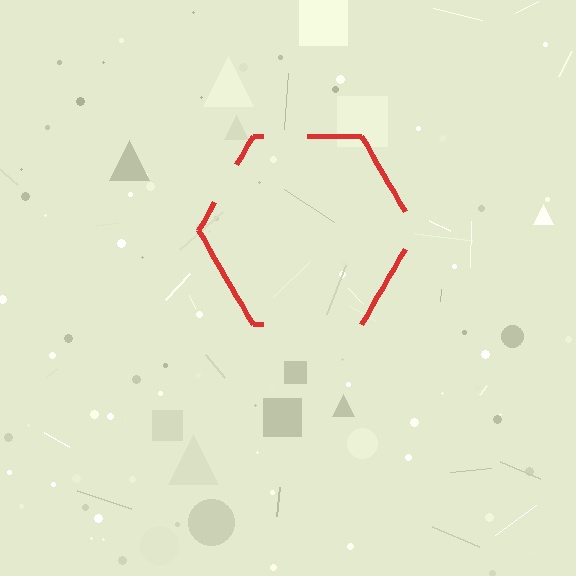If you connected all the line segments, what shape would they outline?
They would outline a hexagon.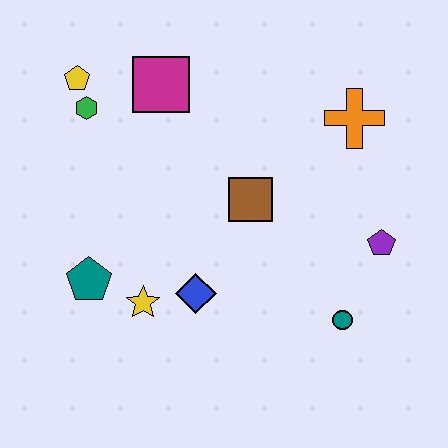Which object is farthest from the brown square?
The yellow pentagon is farthest from the brown square.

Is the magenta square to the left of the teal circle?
Yes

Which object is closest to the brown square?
The blue diamond is closest to the brown square.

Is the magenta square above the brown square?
Yes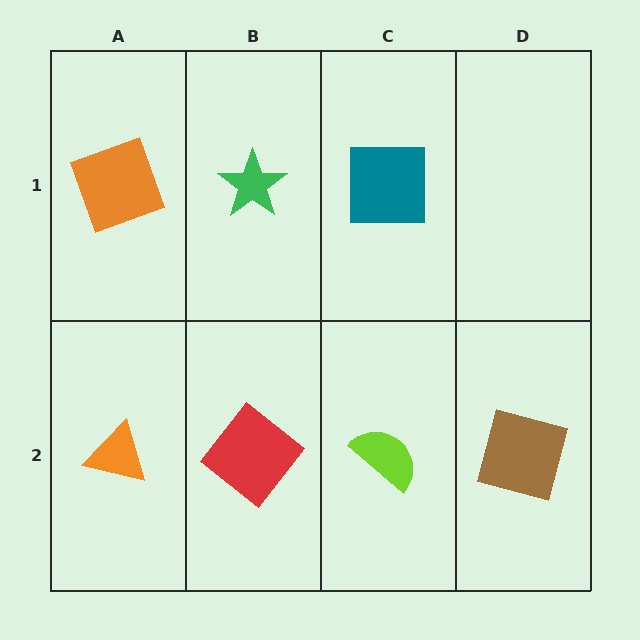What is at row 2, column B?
A red diamond.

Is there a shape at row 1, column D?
No, that cell is empty.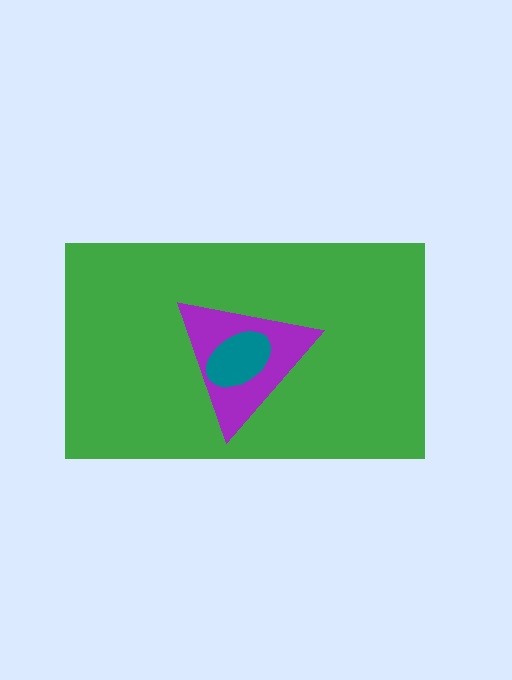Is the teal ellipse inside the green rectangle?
Yes.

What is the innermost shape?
The teal ellipse.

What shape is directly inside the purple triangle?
The teal ellipse.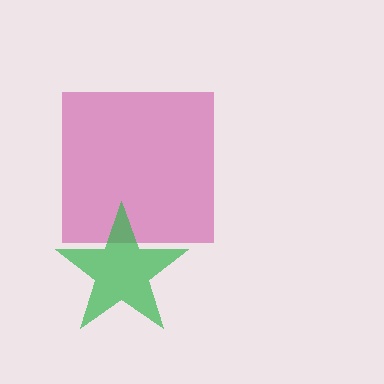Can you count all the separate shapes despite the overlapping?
Yes, there are 2 separate shapes.